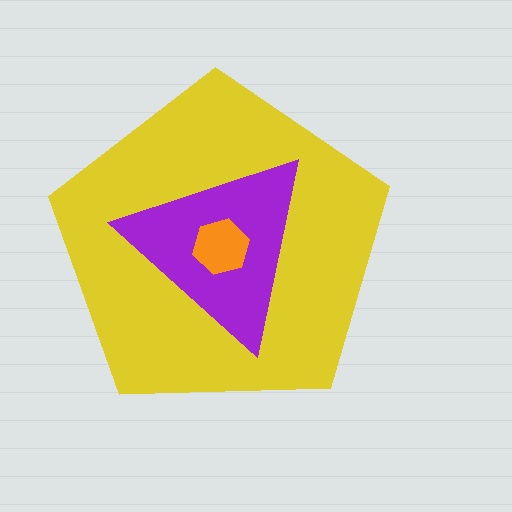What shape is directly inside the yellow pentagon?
The purple triangle.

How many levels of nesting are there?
3.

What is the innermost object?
The orange hexagon.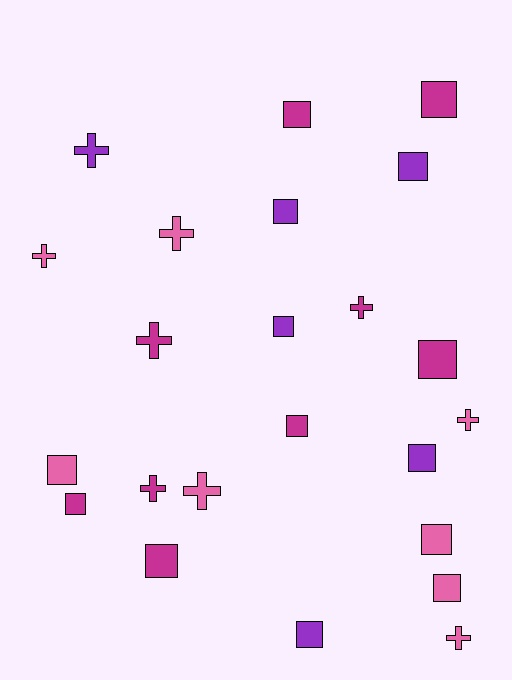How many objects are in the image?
There are 23 objects.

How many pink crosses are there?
There are 5 pink crosses.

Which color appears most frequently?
Magenta, with 9 objects.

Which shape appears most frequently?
Square, with 14 objects.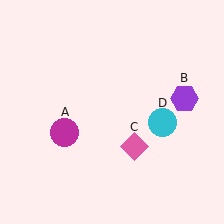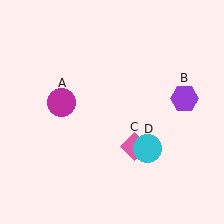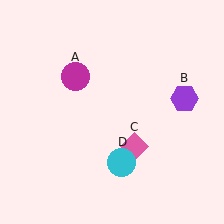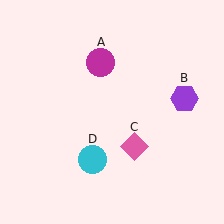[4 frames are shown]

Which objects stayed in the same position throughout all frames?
Purple hexagon (object B) and pink diamond (object C) remained stationary.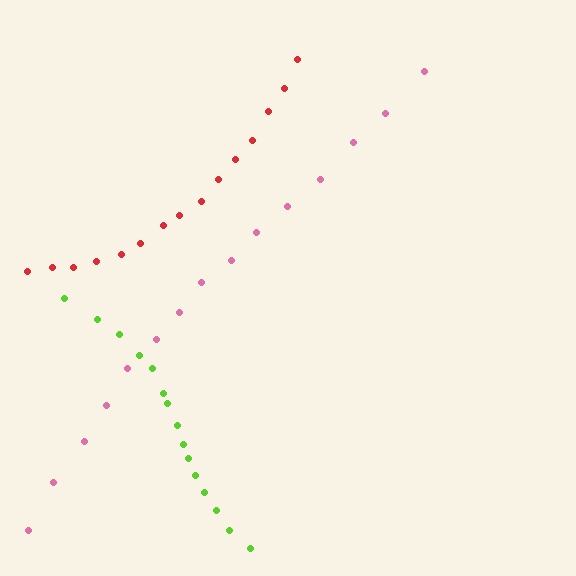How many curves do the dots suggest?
There are 3 distinct paths.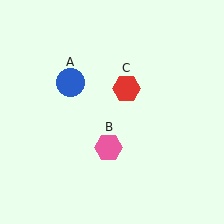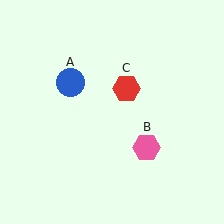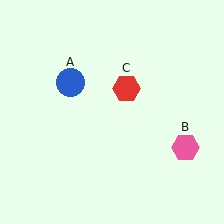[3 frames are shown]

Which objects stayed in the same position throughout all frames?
Blue circle (object A) and red hexagon (object C) remained stationary.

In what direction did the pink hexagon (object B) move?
The pink hexagon (object B) moved right.